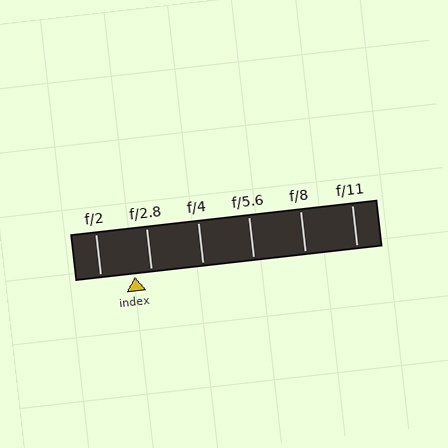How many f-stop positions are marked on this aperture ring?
There are 6 f-stop positions marked.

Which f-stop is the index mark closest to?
The index mark is closest to f/2.8.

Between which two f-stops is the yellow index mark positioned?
The index mark is between f/2 and f/2.8.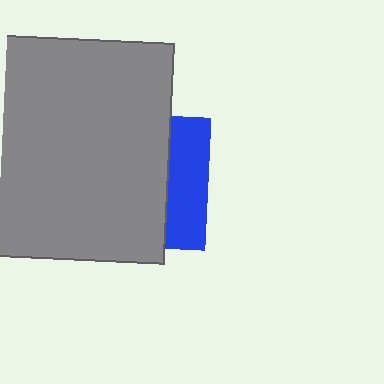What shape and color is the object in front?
The object in front is a gray square.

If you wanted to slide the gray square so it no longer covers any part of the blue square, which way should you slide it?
Slide it left — that is the most direct way to separate the two shapes.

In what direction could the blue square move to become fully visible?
The blue square could move right. That would shift it out from behind the gray square entirely.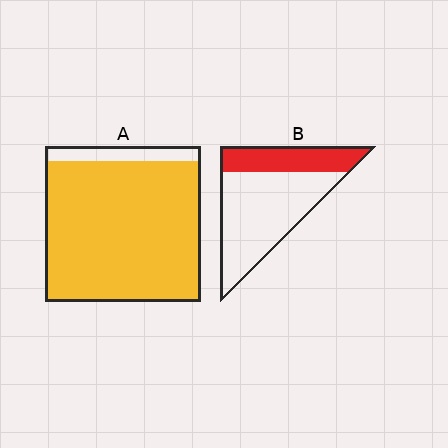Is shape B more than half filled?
No.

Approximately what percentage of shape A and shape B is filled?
A is approximately 90% and B is approximately 30%.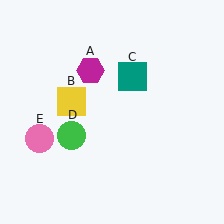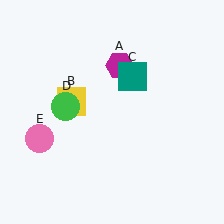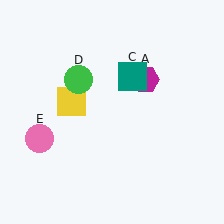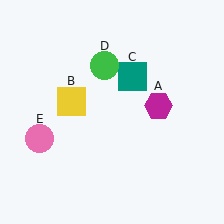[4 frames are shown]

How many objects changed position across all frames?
2 objects changed position: magenta hexagon (object A), green circle (object D).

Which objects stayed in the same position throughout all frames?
Yellow square (object B) and teal square (object C) and pink circle (object E) remained stationary.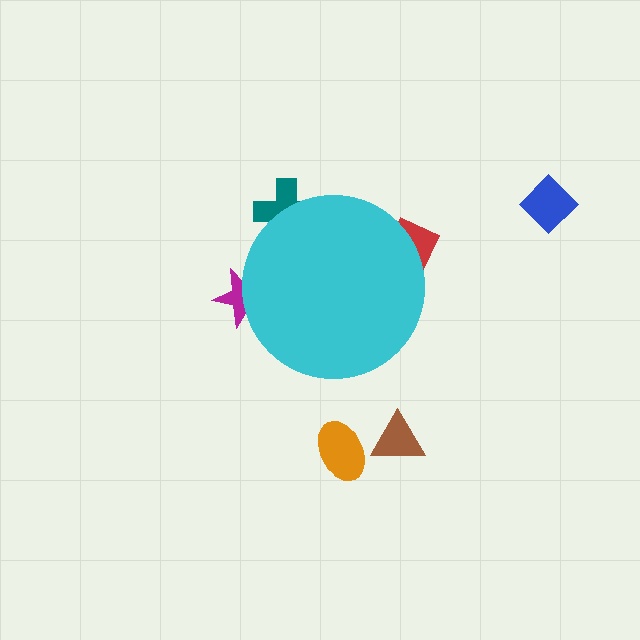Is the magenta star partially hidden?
Yes, the magenta star is partially hidden behind the cyan circle.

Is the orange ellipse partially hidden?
No, the orange ellipse is fully visible.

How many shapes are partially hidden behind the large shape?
3 shapes are partially hidden.